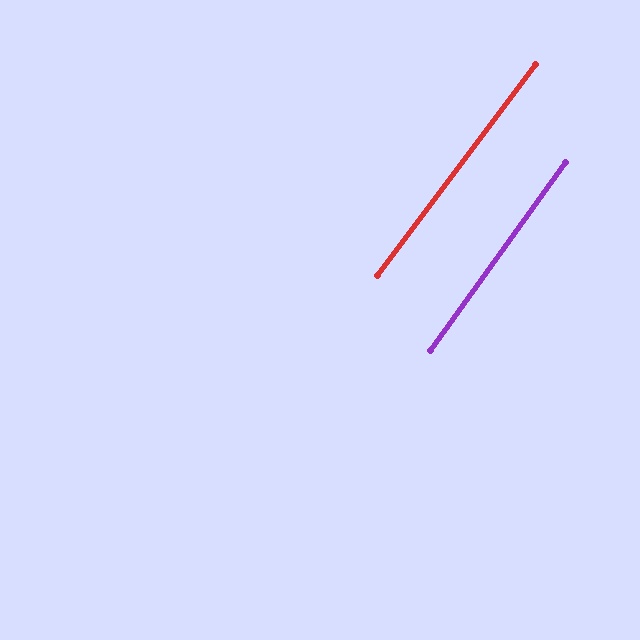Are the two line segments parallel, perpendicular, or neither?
Parallel — their directions differ by only 1.1°.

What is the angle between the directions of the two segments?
Approximately 1 degree.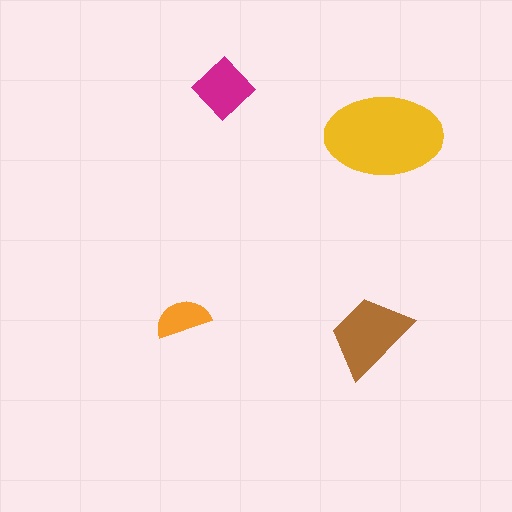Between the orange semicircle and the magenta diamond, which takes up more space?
The magenta diamond.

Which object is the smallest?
The orange semicircle.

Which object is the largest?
The yellow ellipse.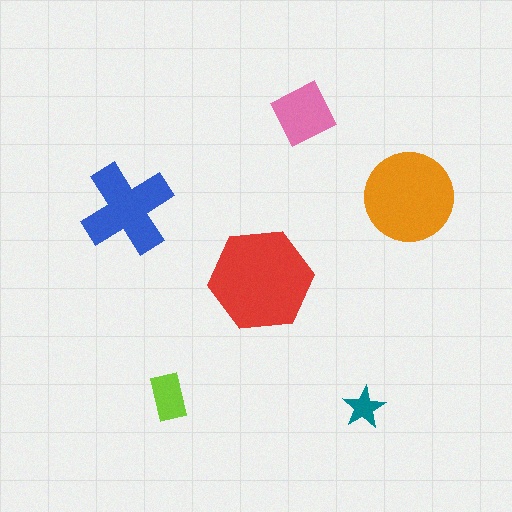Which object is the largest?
The red hexagon.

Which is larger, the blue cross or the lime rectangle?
The blue cross.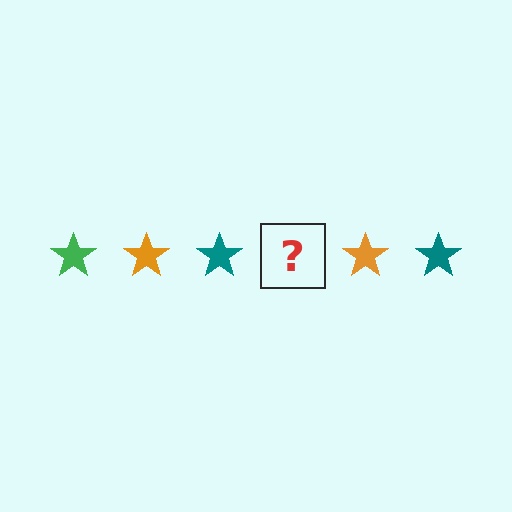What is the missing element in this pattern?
The missing element is a green star.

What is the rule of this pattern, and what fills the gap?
The rule is that the pattern cycles through green, orange, teal stars. The gap should be filled with a green star.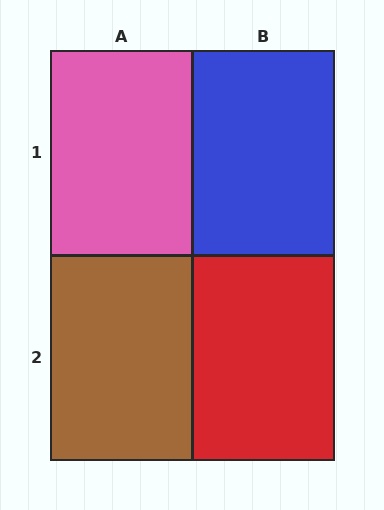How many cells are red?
1 cell is red.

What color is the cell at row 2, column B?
Red.